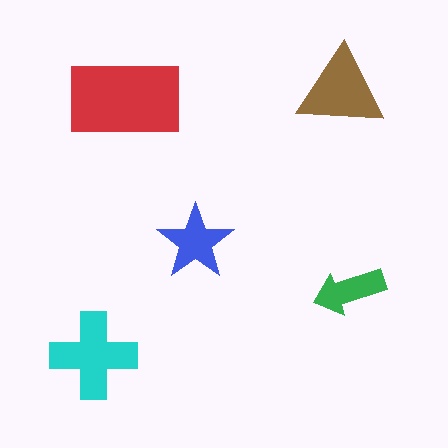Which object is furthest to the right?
The green arrow is rightmost.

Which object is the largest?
The red rectangle.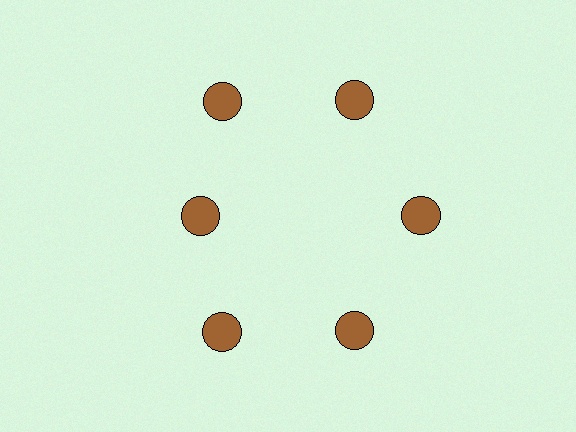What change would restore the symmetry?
The symmetry would be restored by moving it outward, back onto the ring so that all 6 circles sit at equal angles and equal distance from the center.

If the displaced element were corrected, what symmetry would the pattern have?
It would have 6-fold rotational symmetry — the pattern would map onto itself every 60 degrees.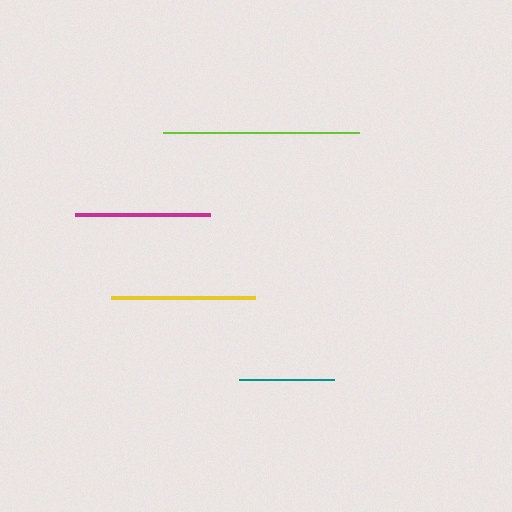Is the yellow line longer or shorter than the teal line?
The yellow line is longer than the teal line.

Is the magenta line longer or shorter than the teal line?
The magenta line is longer than the teal line.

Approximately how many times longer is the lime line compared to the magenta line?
The lime line is approximately 1.5 times the length of the magenta line.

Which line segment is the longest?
The lime line is the longest at approximately 197 pixels.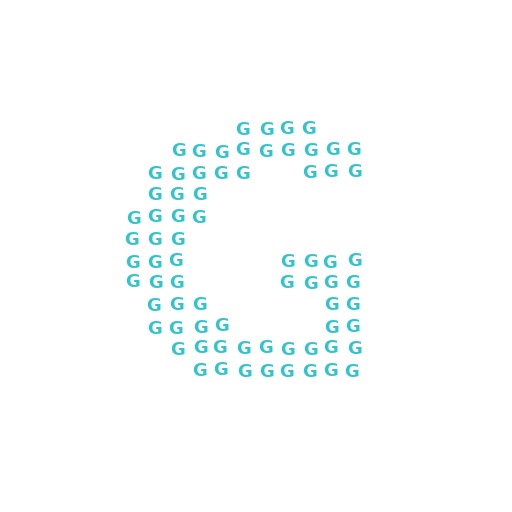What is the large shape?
The large shape is the letter G.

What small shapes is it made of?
It is made of small letter G's.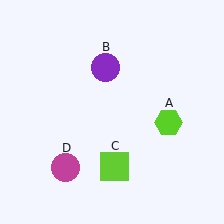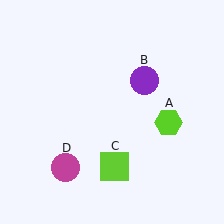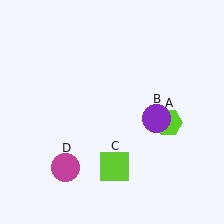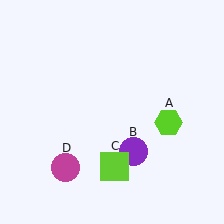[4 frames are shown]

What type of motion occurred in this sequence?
The purple circle (object B) rotated clockwise around the center of the scene.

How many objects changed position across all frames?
1 object changed position: purple circle (object B).